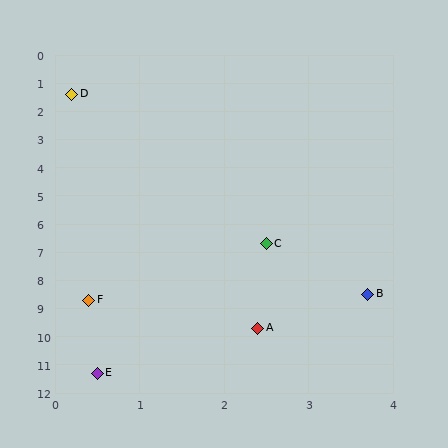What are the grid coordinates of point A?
Point A is at approximately (2.4, 9.7).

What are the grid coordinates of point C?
Point C is at approximately (2.5, 6.7).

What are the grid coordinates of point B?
Point B is at approximately (3.7, 8.5).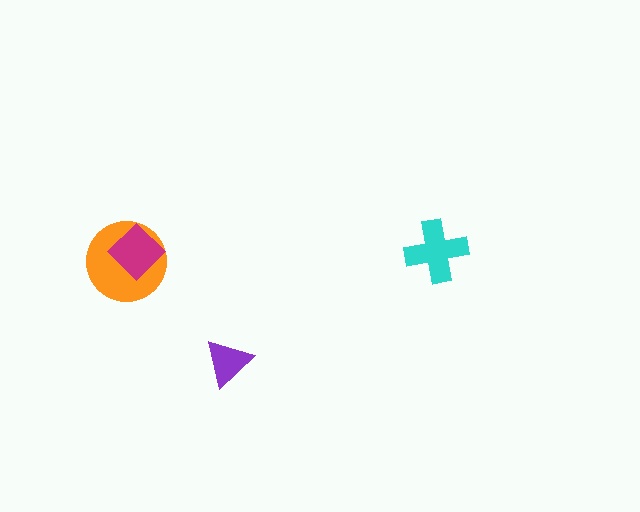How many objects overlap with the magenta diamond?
1 object overlaps with the magenta diamond.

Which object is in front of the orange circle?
The magenta diamond is in front of the orange circle.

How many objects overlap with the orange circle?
1 object overlaps with the orange circle.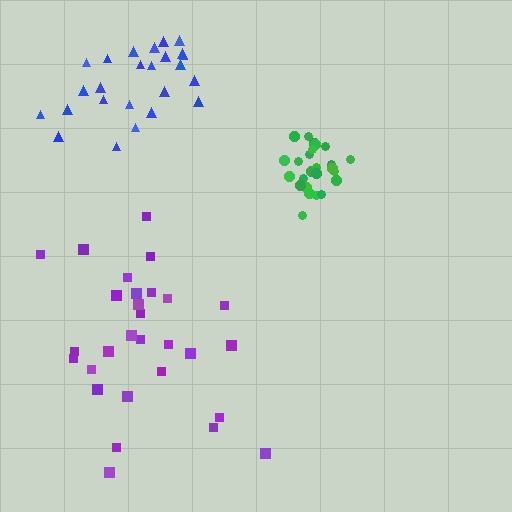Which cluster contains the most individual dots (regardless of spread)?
Purple (29).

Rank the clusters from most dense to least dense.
green, blue, purple.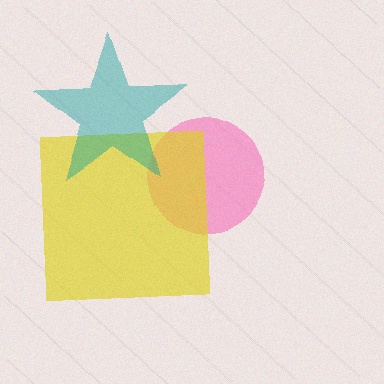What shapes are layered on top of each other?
The layered shapes are: a pink circle, a yellow square, a teal star.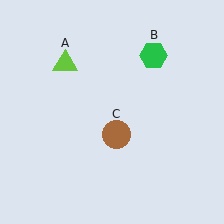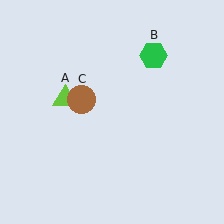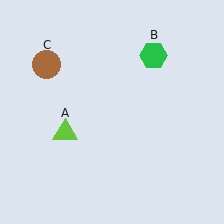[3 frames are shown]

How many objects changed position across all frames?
2 objects changed position: lime triangle (object A), brown circle (object C).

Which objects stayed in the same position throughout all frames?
Green hexagon (object B) remained stationary.